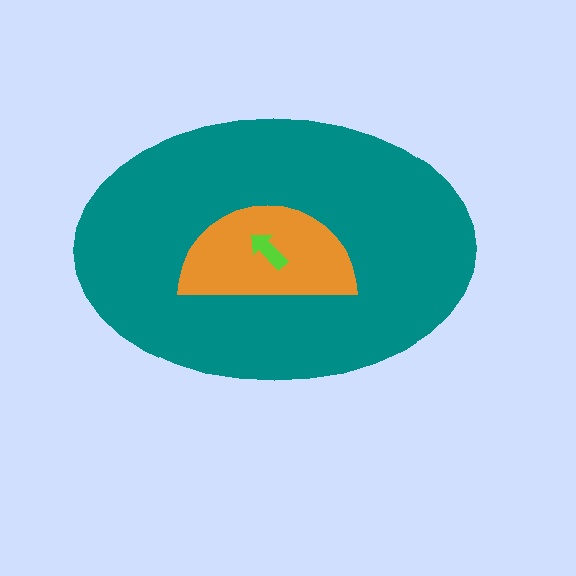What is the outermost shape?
The teal ellipse.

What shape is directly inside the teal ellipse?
The orange semicircle.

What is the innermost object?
The lime arrow.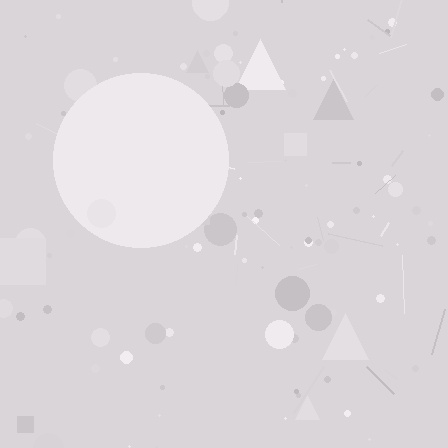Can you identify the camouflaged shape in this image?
The camouflaged shape is a circle.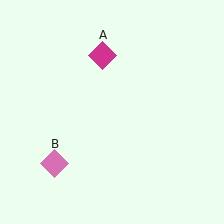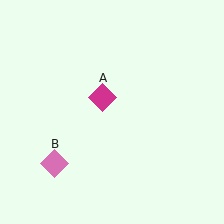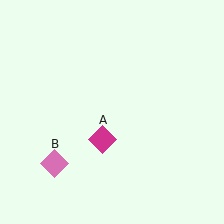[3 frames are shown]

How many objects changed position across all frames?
1 object changed position: magenta diamond (object A).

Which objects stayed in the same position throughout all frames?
Pink diamond (object B) remained stationary.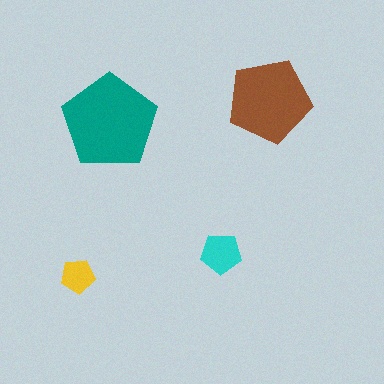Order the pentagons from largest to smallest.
the teal one, the brown one, the cyan one, the yellow one.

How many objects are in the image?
There are 4 objects in the image.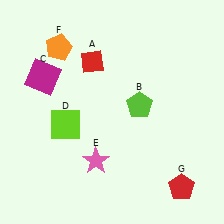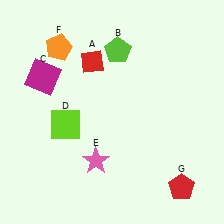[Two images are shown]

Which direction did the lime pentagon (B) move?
The lime pentagon (B) moved up.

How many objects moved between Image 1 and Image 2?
1 object moved between the two images.